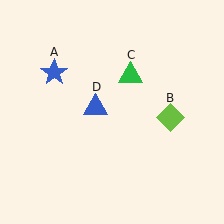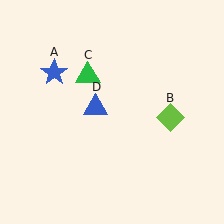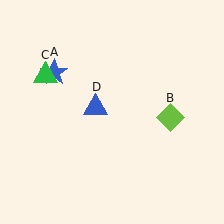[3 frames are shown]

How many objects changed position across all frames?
1 object changed position: green triangle (object C).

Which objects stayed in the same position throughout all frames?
Blue star (object A) and lime diamond (object B) and blue triangle (object D) remained stationary.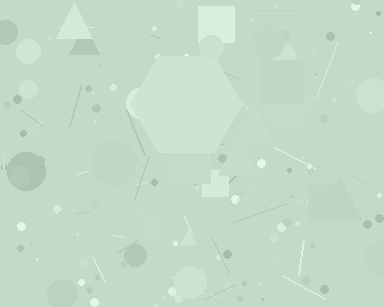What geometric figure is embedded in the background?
A hexagon is embedded in the background.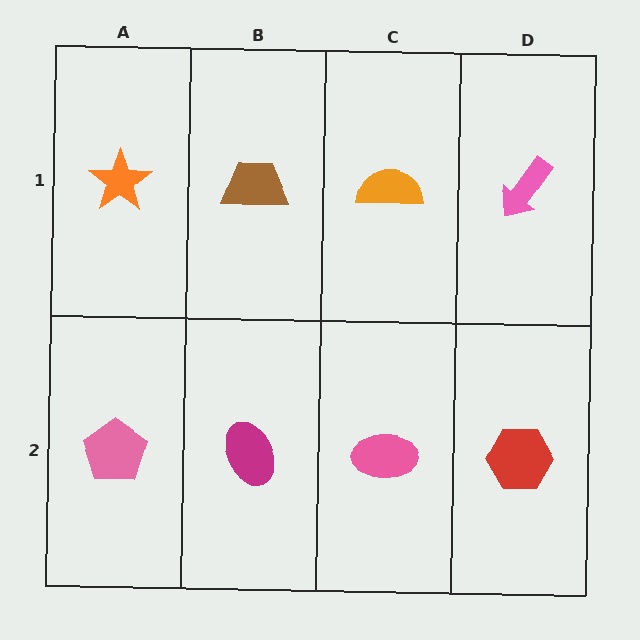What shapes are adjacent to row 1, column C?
A pink ellipse (row 2, column C), a brown trapezoid (row 1, column B), a pink arrow (row 1, column D).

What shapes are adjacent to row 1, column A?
A pink pentagon (row 2, column A), a brown trapezoid (row 1, column B).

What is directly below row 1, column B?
A magenta ellipse.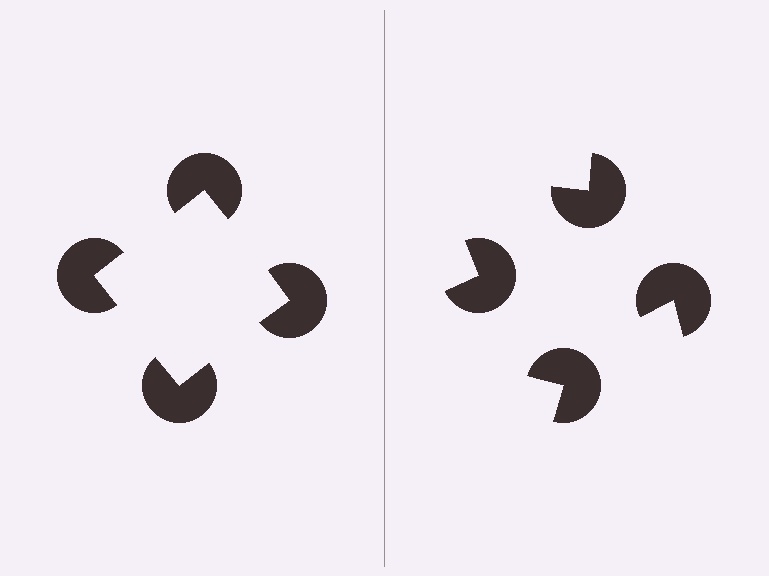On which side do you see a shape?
An illusory square appears on the left side. On the right side the wedge cuts are rotated, so no coherent shape forms.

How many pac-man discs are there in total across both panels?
8 — 4 on each side.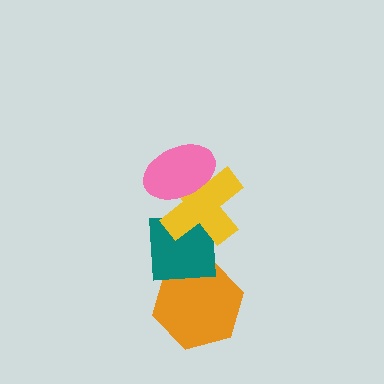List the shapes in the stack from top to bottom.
From top to bottom: the pink ellipse, the yellow cross, the teal square, the orange hexagon.